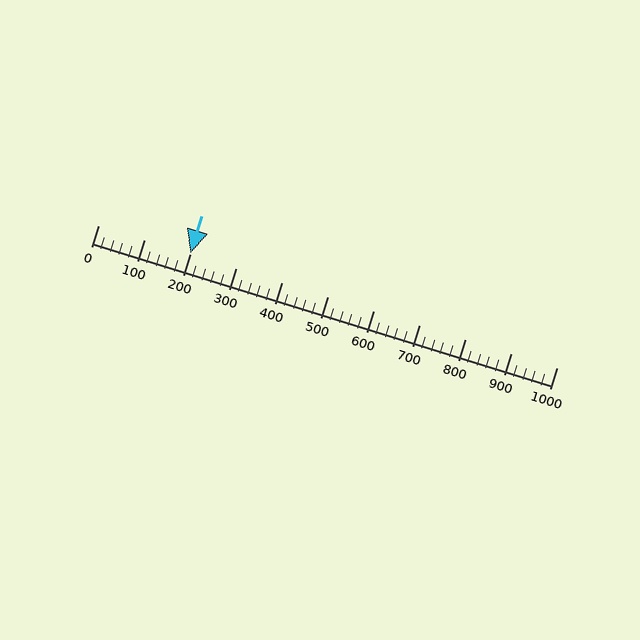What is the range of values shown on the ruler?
The ruler shows values from 0 to 1000.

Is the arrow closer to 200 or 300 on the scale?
The arrow is closer to 200.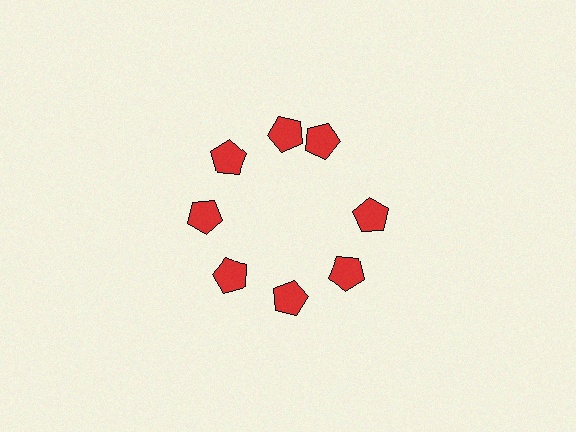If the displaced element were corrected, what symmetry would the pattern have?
It would have 8-fold rotational symmetry — the pattern would map onto itself every 45 degrees.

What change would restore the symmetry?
The symmetry would be restored by rotating it back into even spacing with its neighbors so that all 8 pentagons sit at equal angles and equal distance from the center.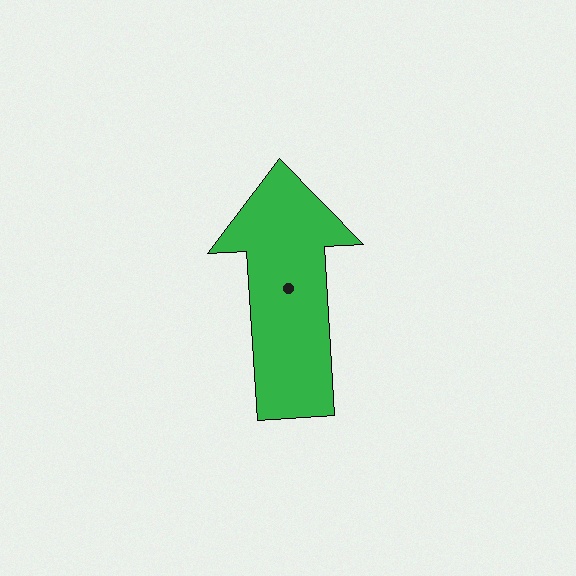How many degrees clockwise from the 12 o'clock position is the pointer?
Approximately 356 degrees.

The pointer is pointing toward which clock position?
Roughly 12 o'clock.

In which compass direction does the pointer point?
North.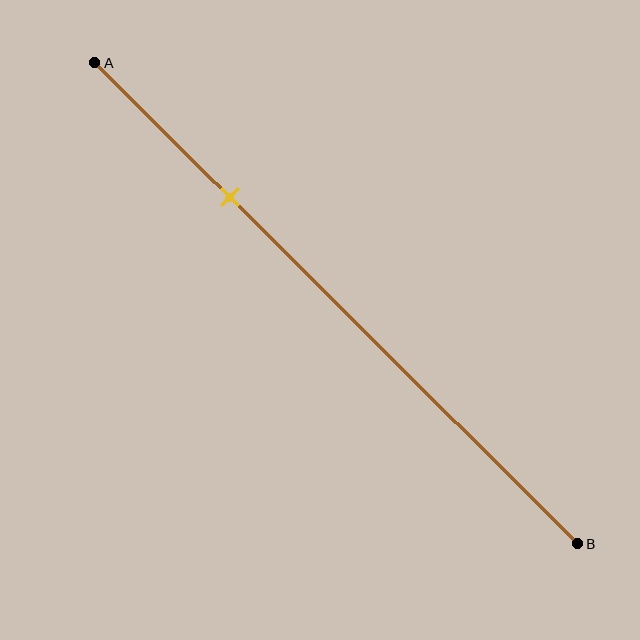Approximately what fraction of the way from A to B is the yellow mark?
The yellow mark is approximately 30% of the way from A to B.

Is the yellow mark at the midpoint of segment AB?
No, the mark is at about 30% from A, not at the 50% midpoint.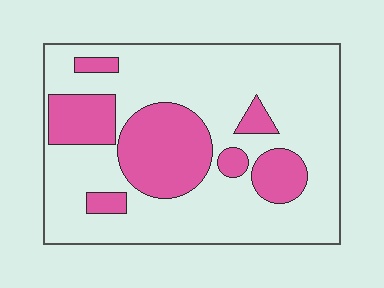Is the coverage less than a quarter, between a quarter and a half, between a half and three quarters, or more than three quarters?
Between a quarter and a half.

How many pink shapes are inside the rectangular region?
7.